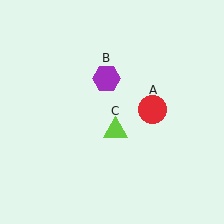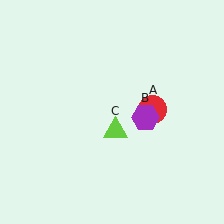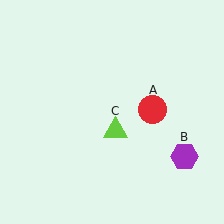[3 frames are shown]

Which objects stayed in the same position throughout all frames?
Red circle (object A) and lime triangle (object C) remained stationary.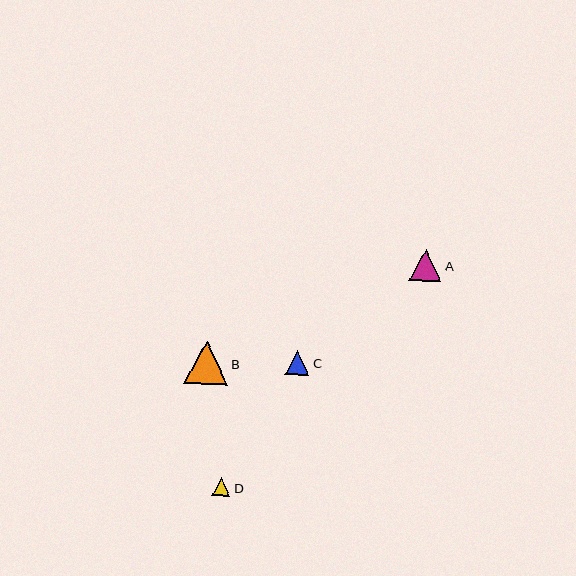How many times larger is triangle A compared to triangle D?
Triangle A is approximately 1.8 times the size of triangle D.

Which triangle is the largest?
Triangle B is the largest with a size of approximately 43 pixels.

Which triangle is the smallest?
Triangle D is the smallest with a size of approximately 18 pixels.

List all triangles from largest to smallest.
From largest to smallest: B, A, C, D.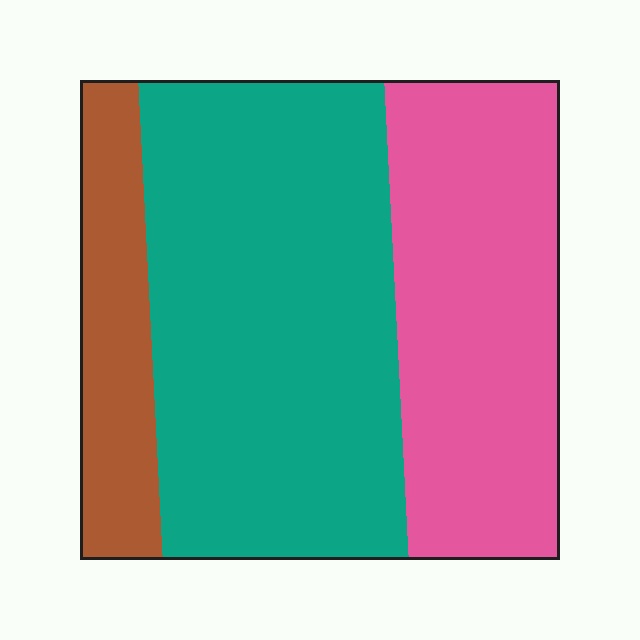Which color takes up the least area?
Brown, at roughly 15%.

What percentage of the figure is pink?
Pink covers around 35% of the figure.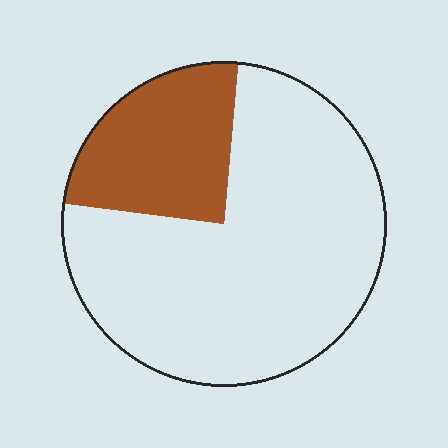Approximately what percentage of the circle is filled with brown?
Approximately 25%.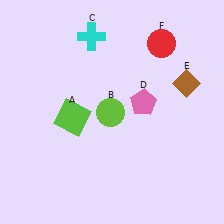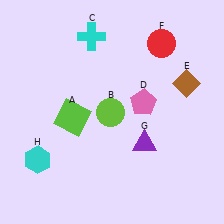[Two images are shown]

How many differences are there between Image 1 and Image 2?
There are 2 differences between the two images.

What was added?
A purple triangle (G), a cyan hexagon (H) were added in Image 2.